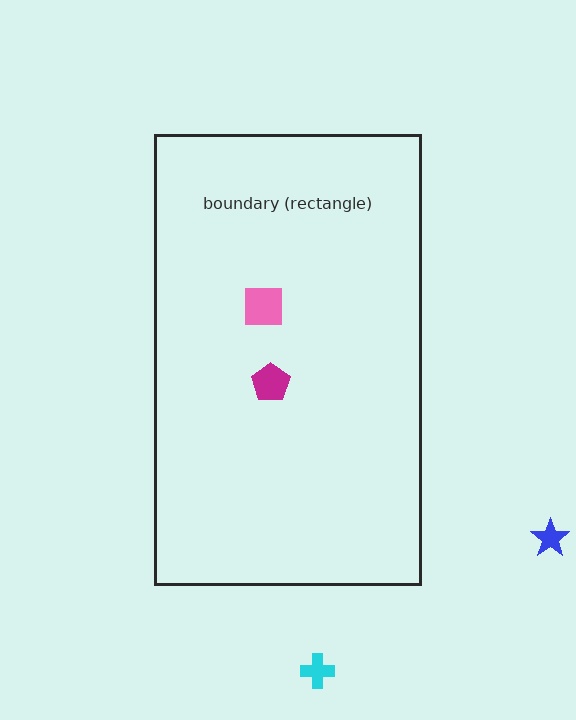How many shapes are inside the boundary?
2 inside, 2 outside.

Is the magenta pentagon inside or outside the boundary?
Inside.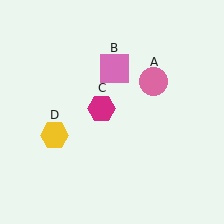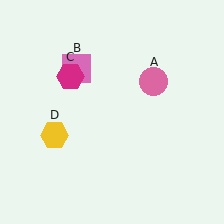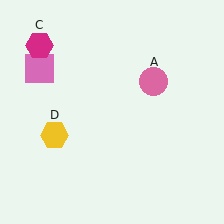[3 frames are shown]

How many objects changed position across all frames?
2 objects changed position: pink square (object B), magenta hexagon (object C).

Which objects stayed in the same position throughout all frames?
Pink circle (object A) and yellow hexagon (object D) remained stationary.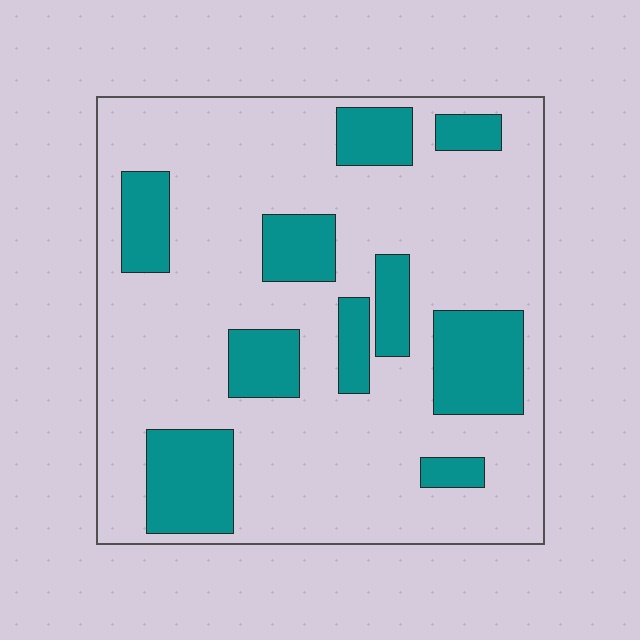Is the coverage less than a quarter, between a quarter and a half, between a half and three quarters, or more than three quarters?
Less than a quarter.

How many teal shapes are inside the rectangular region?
10.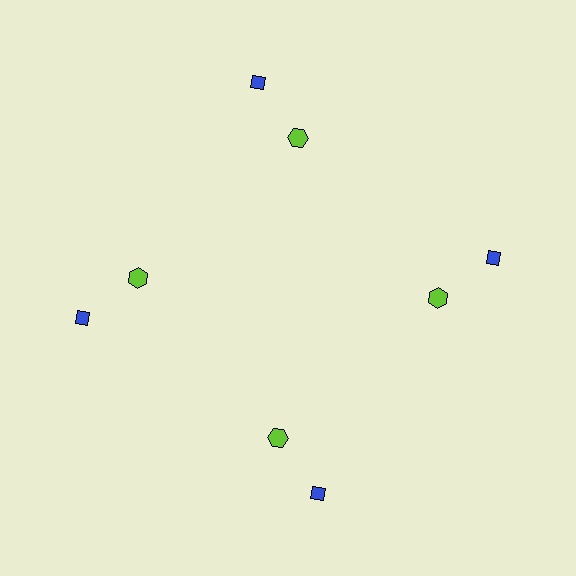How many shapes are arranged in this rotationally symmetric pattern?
There are 8 shapes, arranged in 4 groups of 2.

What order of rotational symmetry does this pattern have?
This pattern has 4-fold rotational symmetry.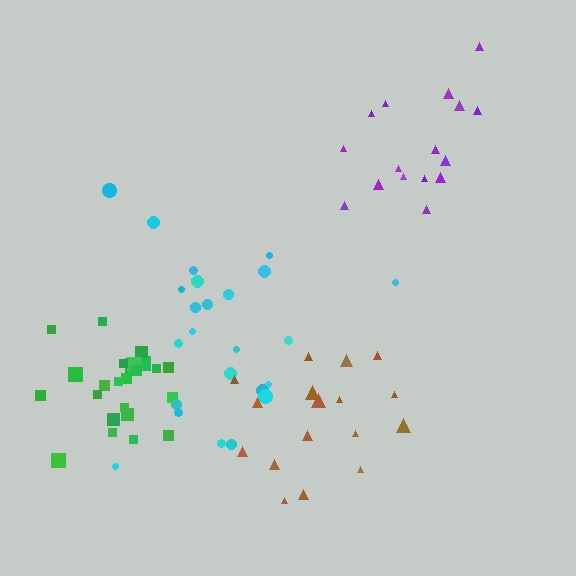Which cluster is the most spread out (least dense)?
Cyan.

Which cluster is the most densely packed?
Green.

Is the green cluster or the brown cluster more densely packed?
Green.